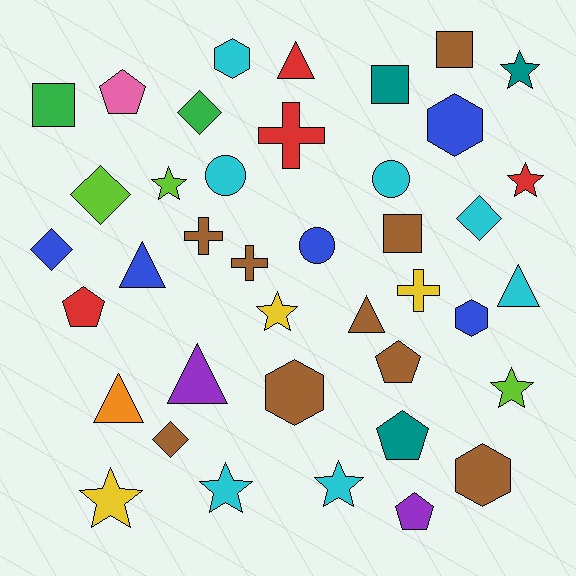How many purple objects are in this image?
There are 2 purple objects.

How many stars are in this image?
There are 8 stars.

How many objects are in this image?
There are 40 objects.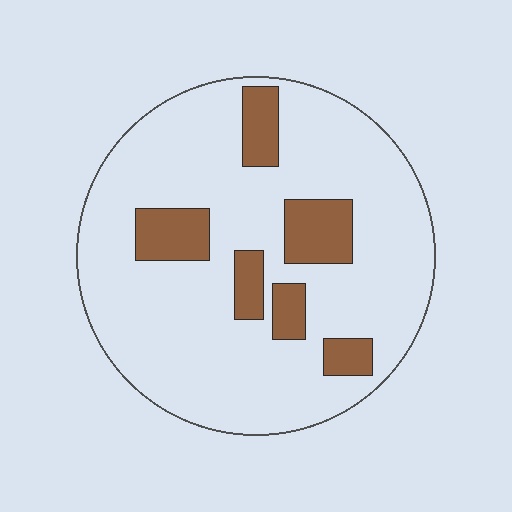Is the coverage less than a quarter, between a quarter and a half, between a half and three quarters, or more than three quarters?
Less than a quarter.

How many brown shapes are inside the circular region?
6.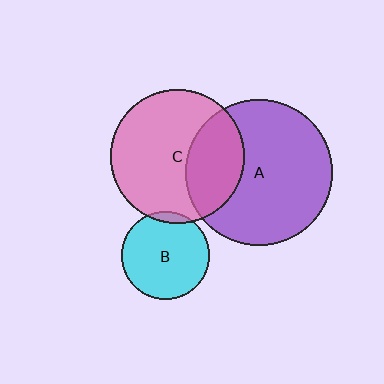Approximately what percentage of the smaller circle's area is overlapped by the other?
Approximately 5%.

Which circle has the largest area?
Circle A (purple).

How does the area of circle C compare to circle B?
Approximately 2.3 times.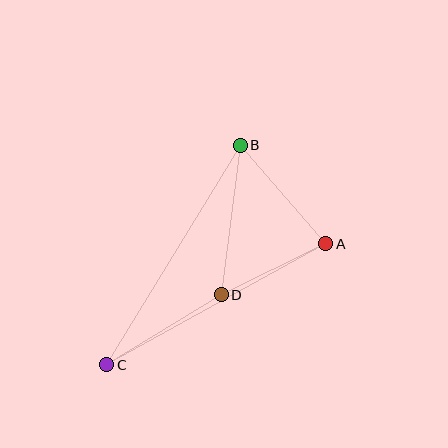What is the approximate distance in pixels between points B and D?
The distance between B and D is approximately 150 pixels.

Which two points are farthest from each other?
Points B and C are farthest from each other.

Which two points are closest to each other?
Points A and D are closest to each other.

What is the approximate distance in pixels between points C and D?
The distance between C and D is approximately 134 pixels.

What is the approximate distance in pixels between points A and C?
The distance between A and C is approximately 250 pixels.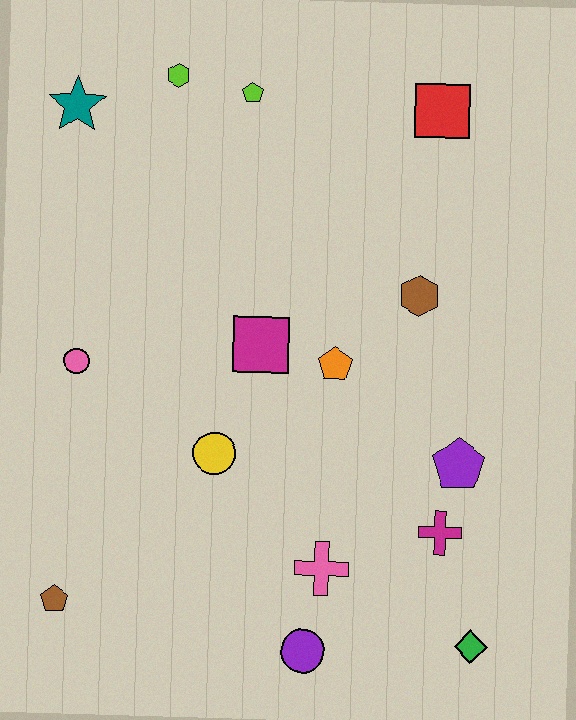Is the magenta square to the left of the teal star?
No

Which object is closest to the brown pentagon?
The yellow circle is closest to the brown pentagon.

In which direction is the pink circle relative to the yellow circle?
The pink circle is to the left of the yellow circle.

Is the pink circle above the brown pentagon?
Yes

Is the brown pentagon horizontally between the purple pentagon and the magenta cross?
No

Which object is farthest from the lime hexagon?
The green diamond is farthest from the lime hexagon.